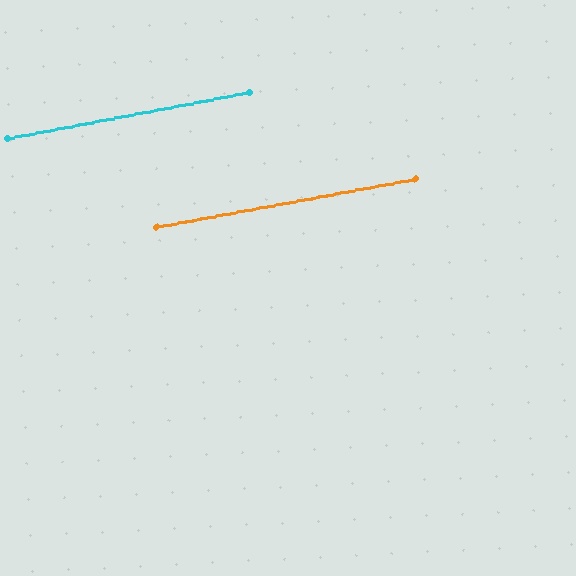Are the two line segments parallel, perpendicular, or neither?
Parallel — their directions differ by only 0.1°.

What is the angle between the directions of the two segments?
Approximately 0 degrees.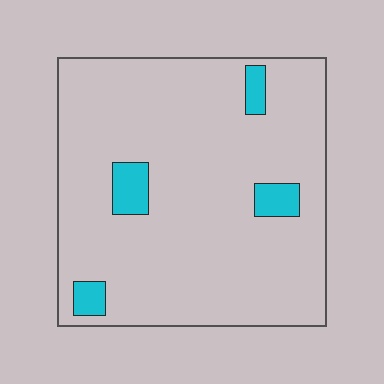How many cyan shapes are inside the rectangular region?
4.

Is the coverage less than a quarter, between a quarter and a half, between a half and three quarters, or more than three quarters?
Less than a quarter.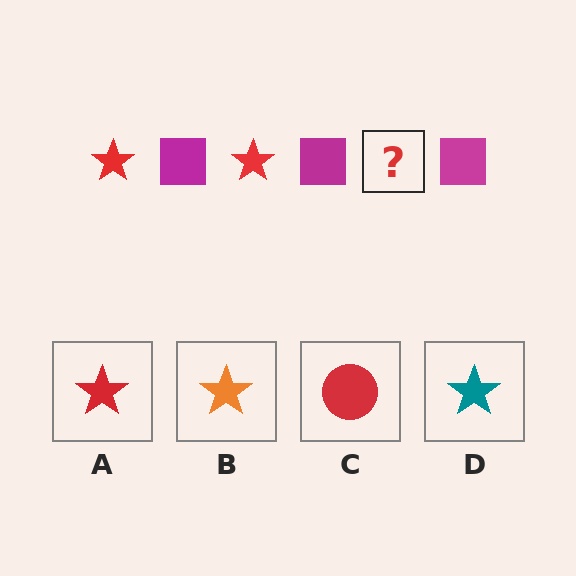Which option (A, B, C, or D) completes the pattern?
A.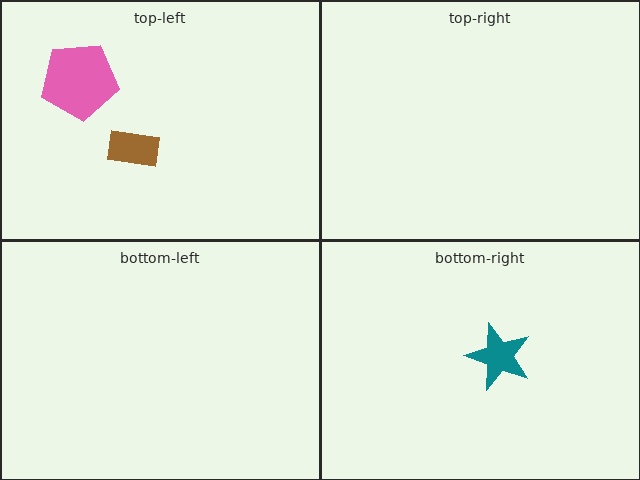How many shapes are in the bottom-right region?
1.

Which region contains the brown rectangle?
The top-left region.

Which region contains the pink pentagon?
The top-left region.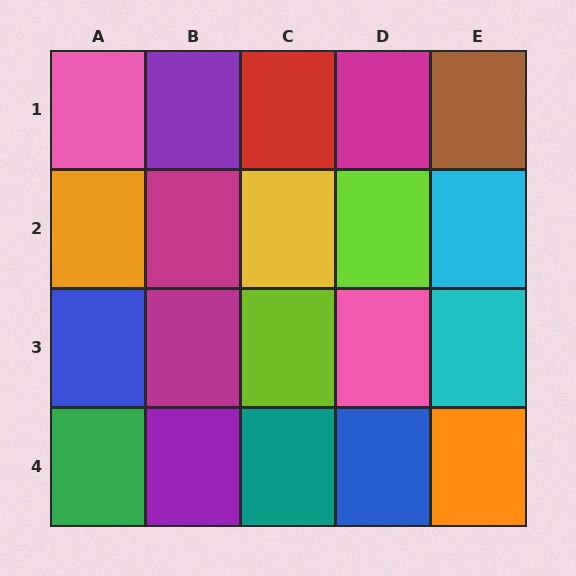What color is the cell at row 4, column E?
Orange.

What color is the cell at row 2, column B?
Magenta.